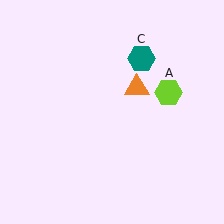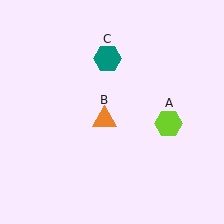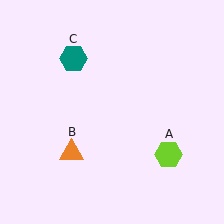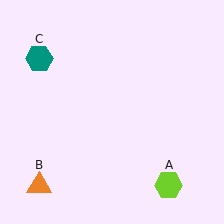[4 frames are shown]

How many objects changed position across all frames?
3 objects changed position: lime hexagon (object A), orange triangle (object B), teal hexagon (object C).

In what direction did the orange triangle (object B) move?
The orange triangle (object B) moved down and to the left.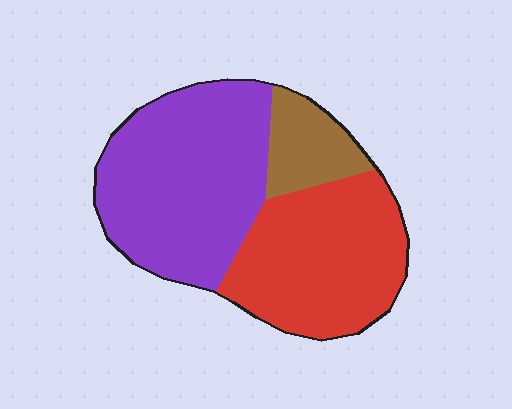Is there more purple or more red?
Purple.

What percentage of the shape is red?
Red takes up between a third and a half of the shape.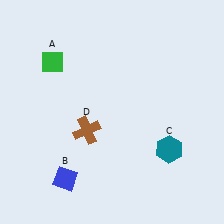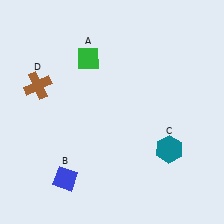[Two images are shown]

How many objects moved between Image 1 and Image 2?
2 objects moved between the two images.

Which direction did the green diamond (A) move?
The green diamond (A) moved right.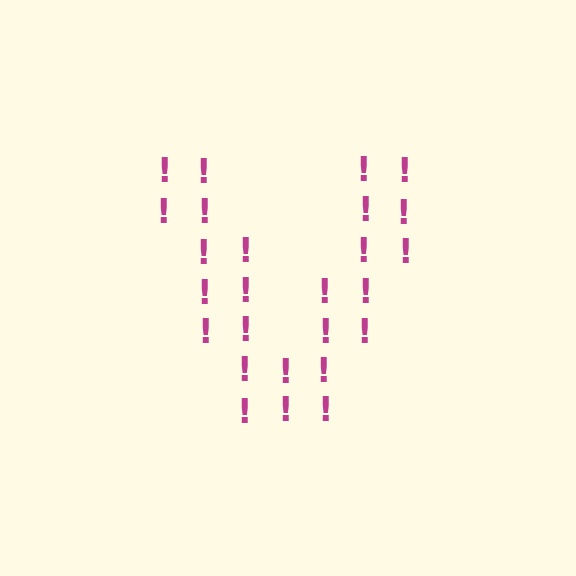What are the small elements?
The small elements are exclamation marks.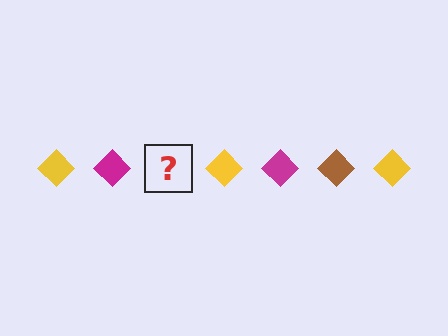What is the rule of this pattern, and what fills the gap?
The rule is that the pattern cycles through yellow, magenta, brown diamonds. The gap should be filled with a brown diamond.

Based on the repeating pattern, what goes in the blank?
The blank should be a brown diamond.